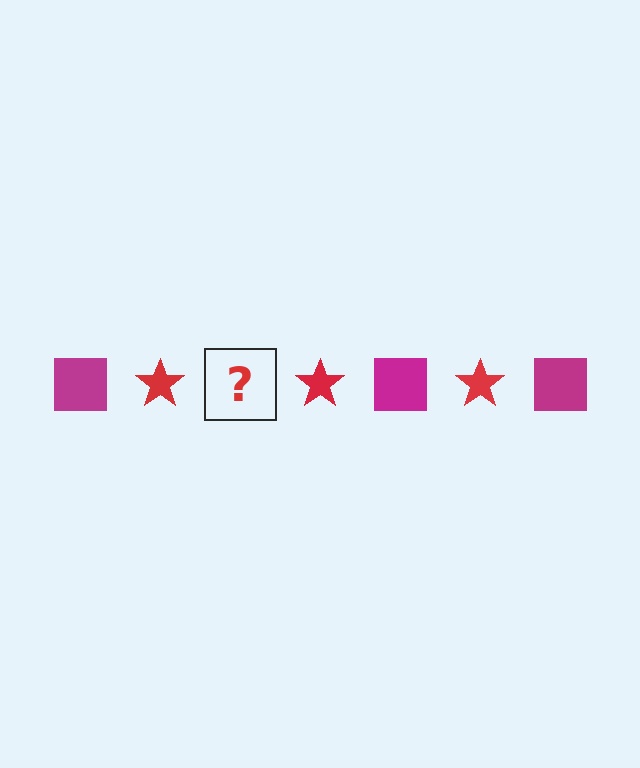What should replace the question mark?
The question mark should be replaced with a magenta square.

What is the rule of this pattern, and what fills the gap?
The rule is that the pattern alternates between magenta square and red star. The gap should be filled with a magenta square.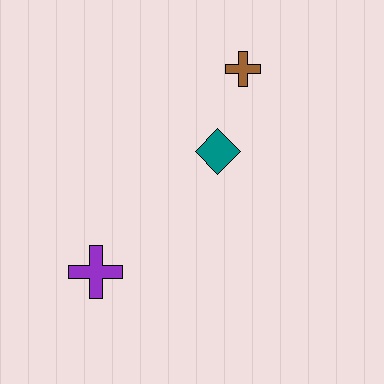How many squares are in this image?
There are no squares.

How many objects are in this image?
There are 3 objects.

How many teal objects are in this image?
There is 1 teal object.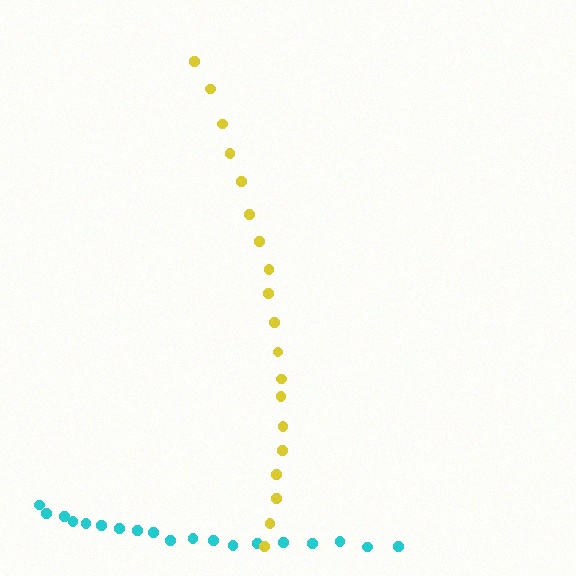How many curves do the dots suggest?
There are 2 distinct paths.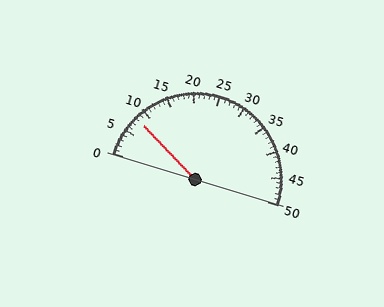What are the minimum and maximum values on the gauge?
The gauge ranges from 0 to 50.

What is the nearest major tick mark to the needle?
The nearest major tick mark is 10.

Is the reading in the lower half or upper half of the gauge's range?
The reading is in the lower half of the range (0 to 50).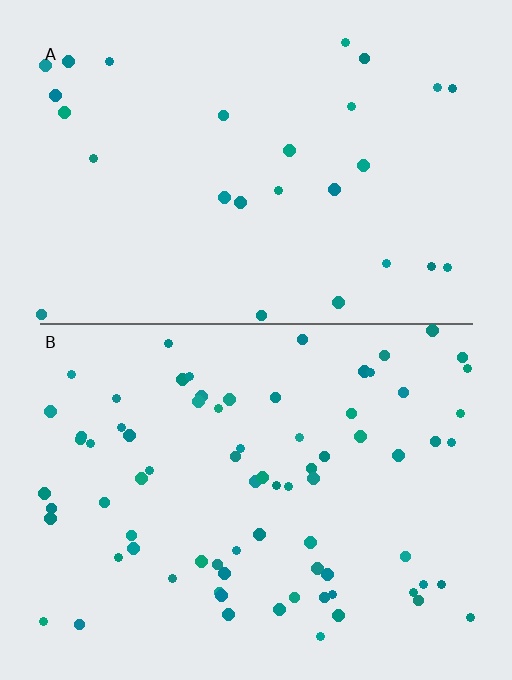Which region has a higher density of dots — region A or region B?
B (the bottom).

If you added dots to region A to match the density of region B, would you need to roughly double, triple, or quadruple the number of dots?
Approximately triple.